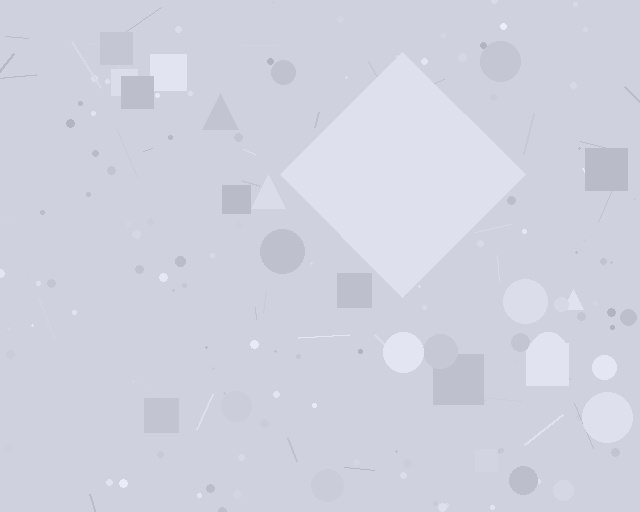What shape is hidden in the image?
A diamond is hidden in the image.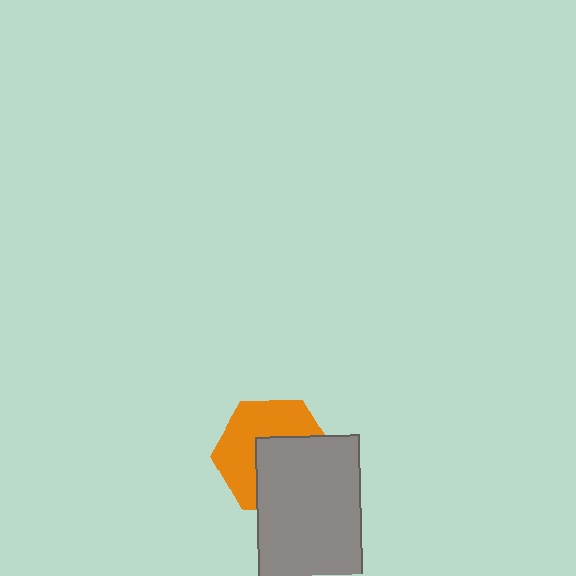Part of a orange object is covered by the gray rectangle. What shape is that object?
It is a hexagon.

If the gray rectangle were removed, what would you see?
You would see the complete orange hexagon.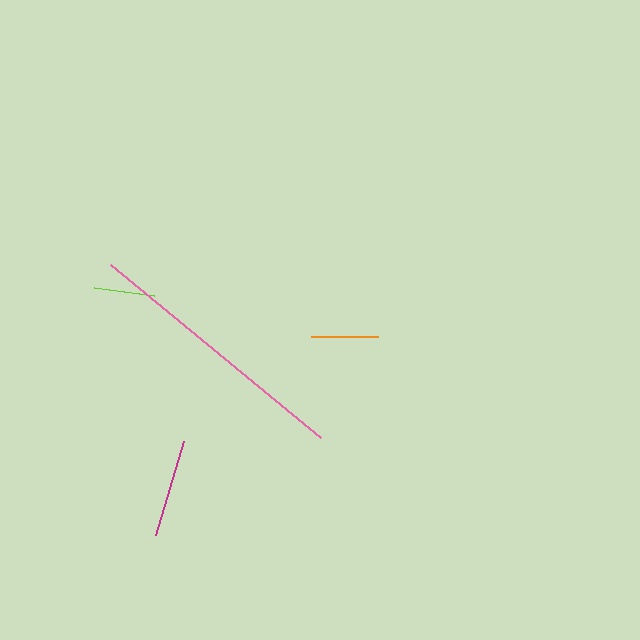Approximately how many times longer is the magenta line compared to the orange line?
The magenta line is approximately 1.5 times the length of the orange line.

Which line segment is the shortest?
The lime line is the shortest at approximately 60 pixels.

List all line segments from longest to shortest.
From longest to shortest: pink, magenta, orange, lime.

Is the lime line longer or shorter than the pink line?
The pink line is longer than the lime line.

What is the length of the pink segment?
The pink segment is approximately 272 pixels long.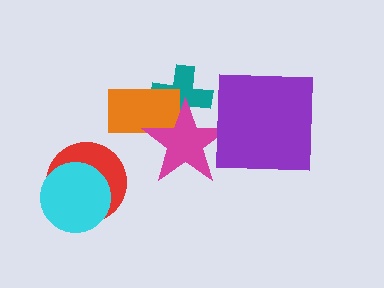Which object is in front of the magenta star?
The purple square is in front of the magenta star.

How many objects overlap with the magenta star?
3 objects overlap with the magenta star.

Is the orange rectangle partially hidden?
Yes, it is partially covered by another shape.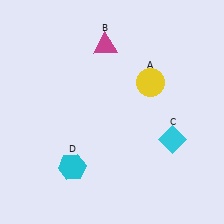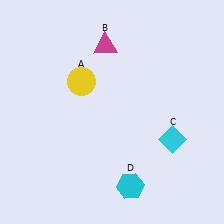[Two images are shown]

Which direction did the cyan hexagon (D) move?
The cyan hexagon (D) moved right.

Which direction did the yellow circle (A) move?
The yellow circle (A) moved left.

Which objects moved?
The objects that moved are: the yellow circle (A), the cyan hexagon (D).